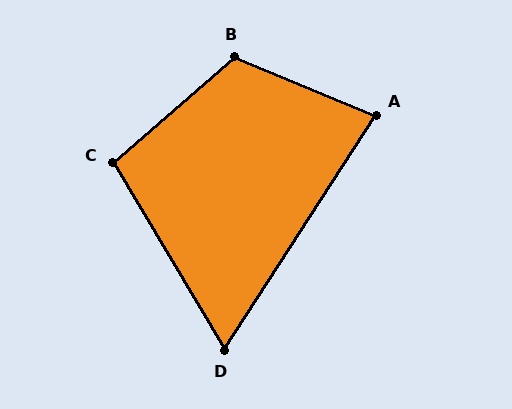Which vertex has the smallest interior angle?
D, at approximately 64 degrees.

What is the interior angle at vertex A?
Approximately 80 degrees (acute).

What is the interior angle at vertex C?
Approximately 100 degrees (obtuse).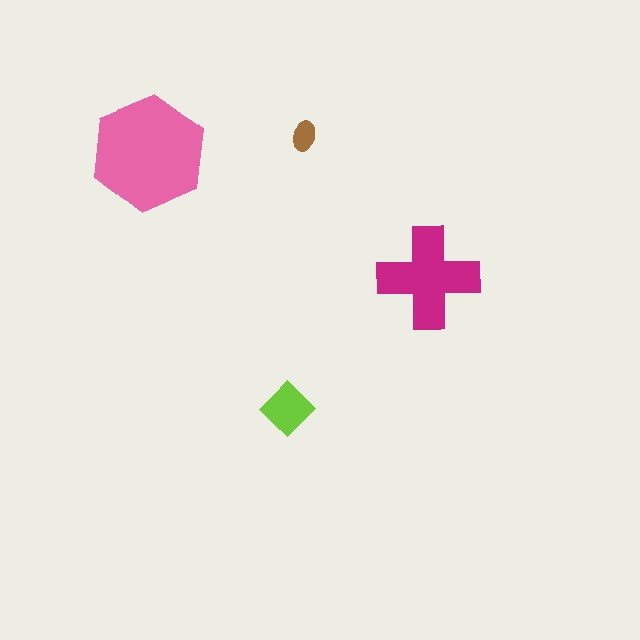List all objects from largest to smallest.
The pink hexagon, the magenta cross, the lime diamond, the brown ellipse.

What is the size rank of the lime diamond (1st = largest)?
3rd.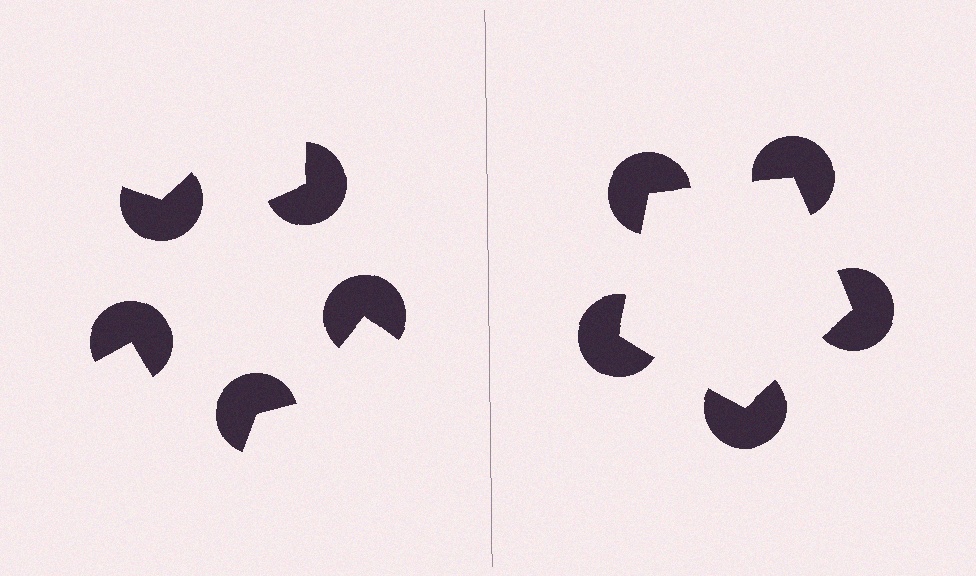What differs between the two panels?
The pac-man discs are positioned identically on both sides; only the wedge orientations differ. On the right they align to a pentagon; on the left they are misaligned.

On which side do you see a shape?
An illusory pentagon appears on the right side. On the left side the wedge cuts are rotated, so no coherent shape forms.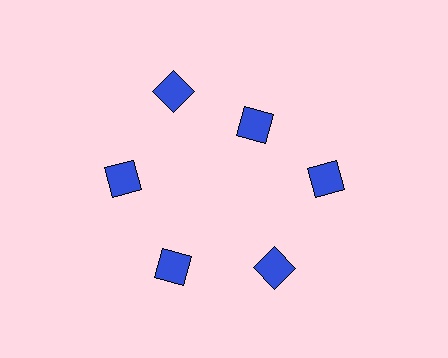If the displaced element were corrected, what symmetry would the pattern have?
It would have 6-fold rotational symmetry — the pattern would map onto itself every 60 degrees.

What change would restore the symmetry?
The symmetry would be restored by moving it outward, back onto the ring so that all 6 diamonds sit at equal angles and equal distance from the center.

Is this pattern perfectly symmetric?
No. The 6 blue diamonds are arranged in a ring, but one element near the 1 o'clock position is pulled inward toward the center, breaking the 6-fold rotational symmetry.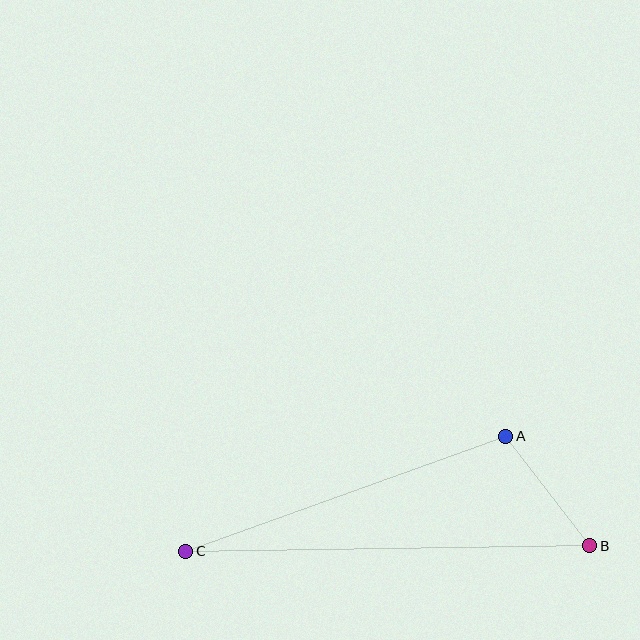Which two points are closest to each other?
Points A and B are closest to each other.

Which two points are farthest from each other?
Points B and C are farthest from each other.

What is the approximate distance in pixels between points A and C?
The distance between A and C is approximately 340 pixels.